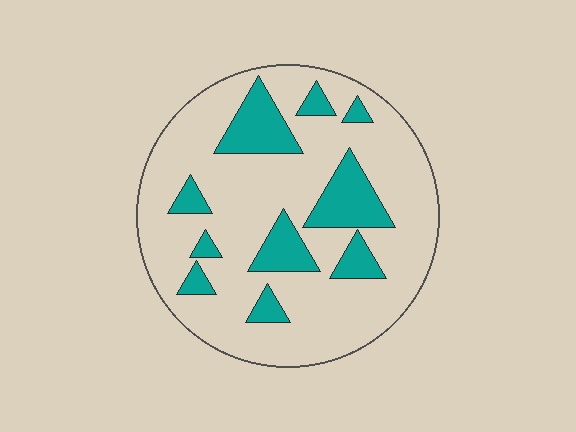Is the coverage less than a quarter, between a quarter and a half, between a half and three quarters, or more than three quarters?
Less than a quarter.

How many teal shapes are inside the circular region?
10.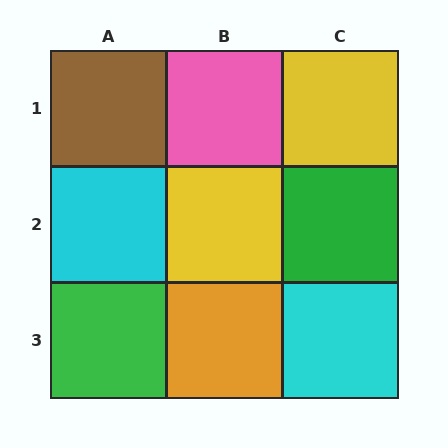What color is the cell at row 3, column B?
Orange.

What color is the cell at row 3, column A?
Green.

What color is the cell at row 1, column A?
Brown.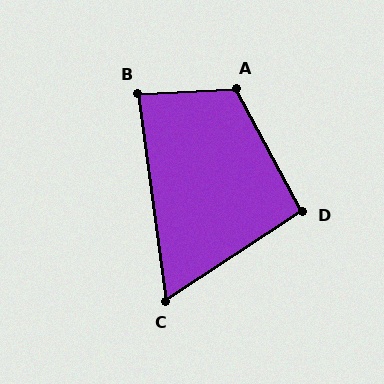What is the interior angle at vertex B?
Approximately 85 degrees (approximately right).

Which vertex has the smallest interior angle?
C, at approximately 65 degrees.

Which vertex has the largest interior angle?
A, at approximately 115 degrees.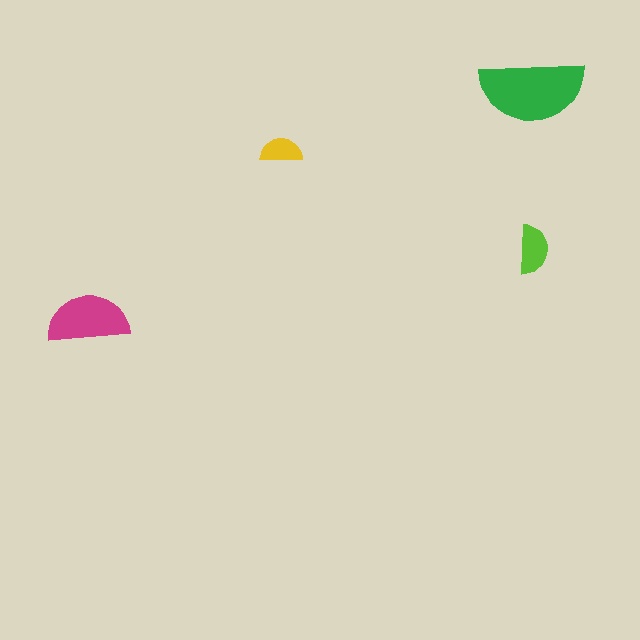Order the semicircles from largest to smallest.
the green one, the magenta one, the lime one, the yellow one.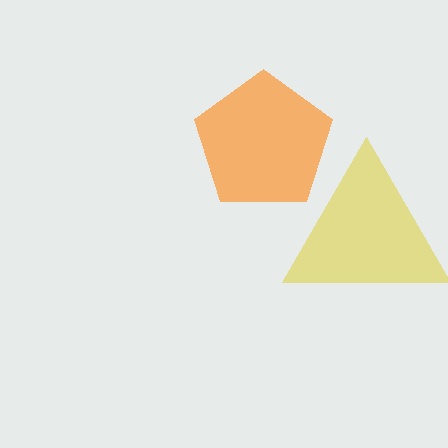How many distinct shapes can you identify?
There are 2 distinct shapes: a yellow triangle, an orange pentagon.